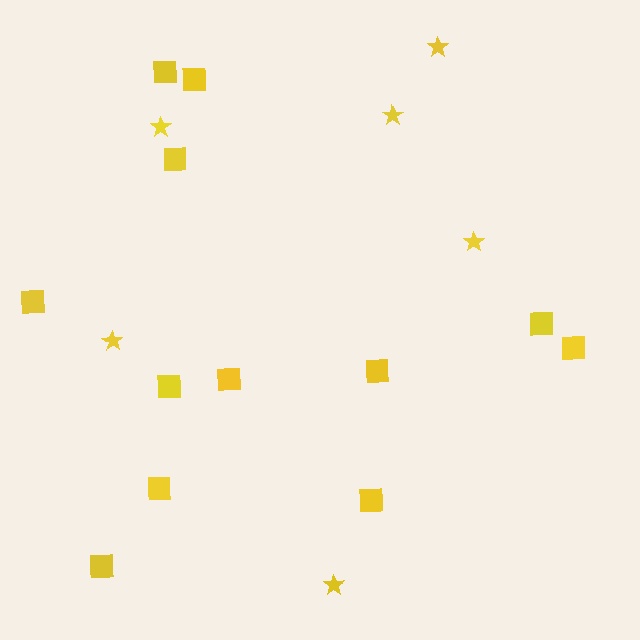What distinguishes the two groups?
There are 2 groups: one group of squares (12) and one group of stars (6).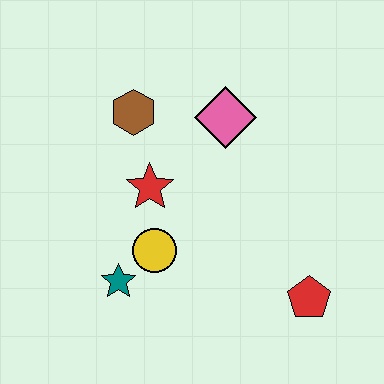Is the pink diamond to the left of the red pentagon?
Yes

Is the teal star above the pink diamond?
No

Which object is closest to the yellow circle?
The teal star is closest to the yellow circle.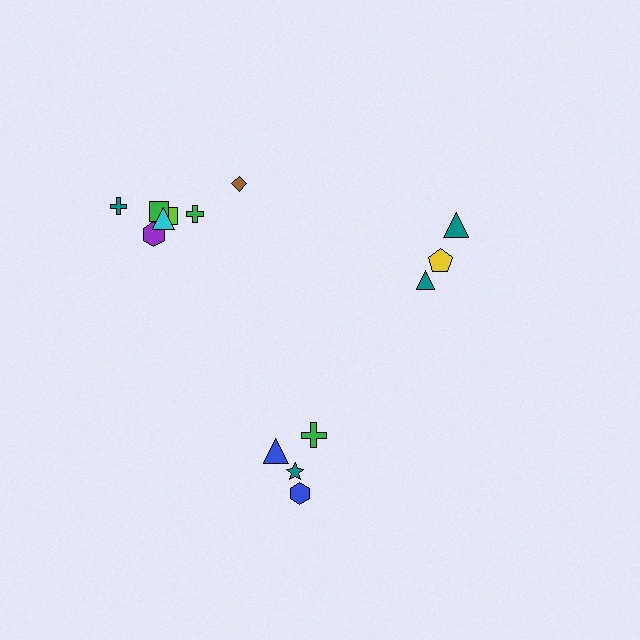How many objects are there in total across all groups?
There are 14 objects.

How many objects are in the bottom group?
There are 4 objects.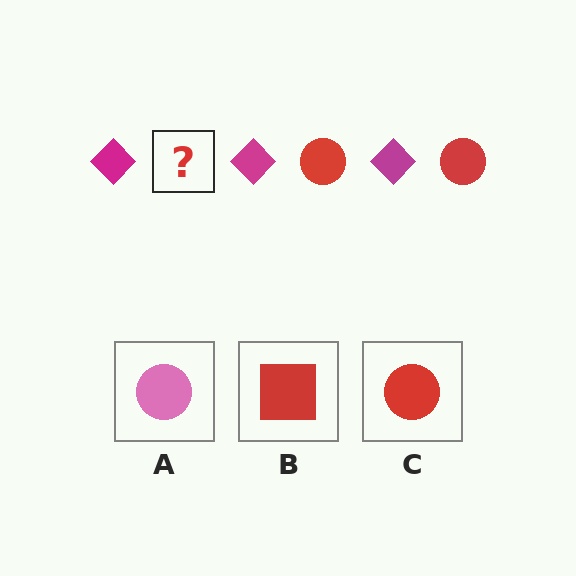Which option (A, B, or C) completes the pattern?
C.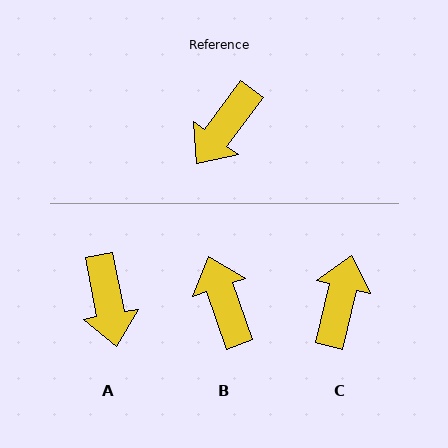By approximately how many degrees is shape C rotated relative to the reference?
Approximately 157 degrees clockwise.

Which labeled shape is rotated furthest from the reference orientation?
C, about 157 degrees away.